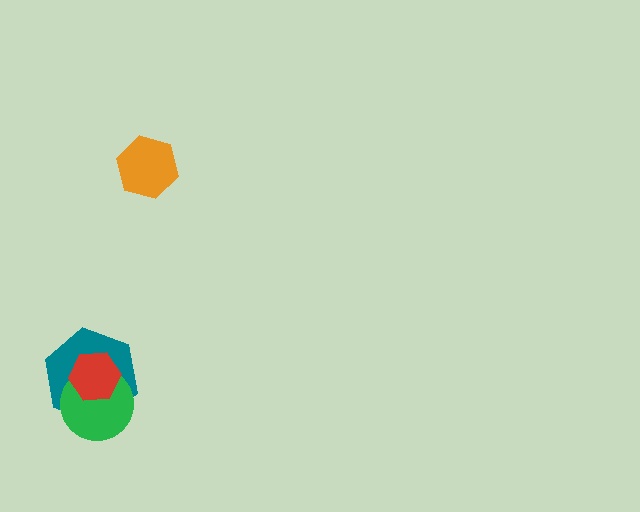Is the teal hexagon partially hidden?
Yes, it is partially covered by another shape.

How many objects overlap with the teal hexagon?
2 objects overlap with the teal hexagon.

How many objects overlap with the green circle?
2 objects overlap with the green circle.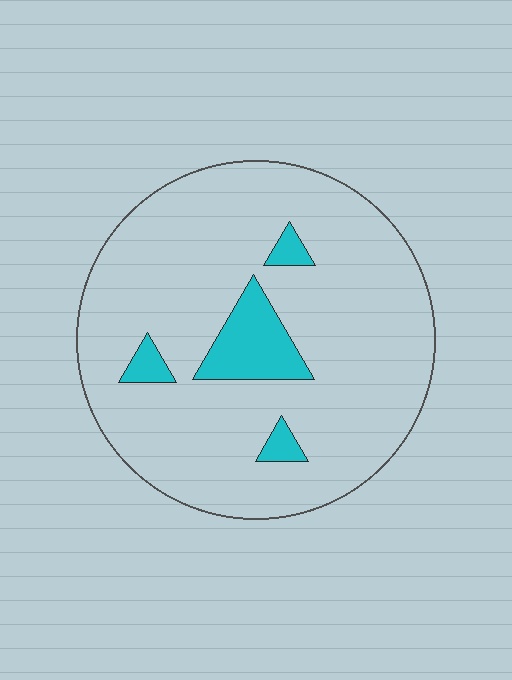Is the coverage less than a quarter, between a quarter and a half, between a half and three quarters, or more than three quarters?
Less than a quarter.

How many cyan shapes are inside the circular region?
4.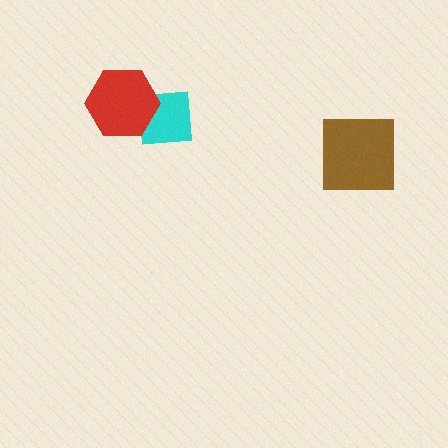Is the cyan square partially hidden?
Yes, it is partially covered by another shape.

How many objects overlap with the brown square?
0 objects overlap with the brown square.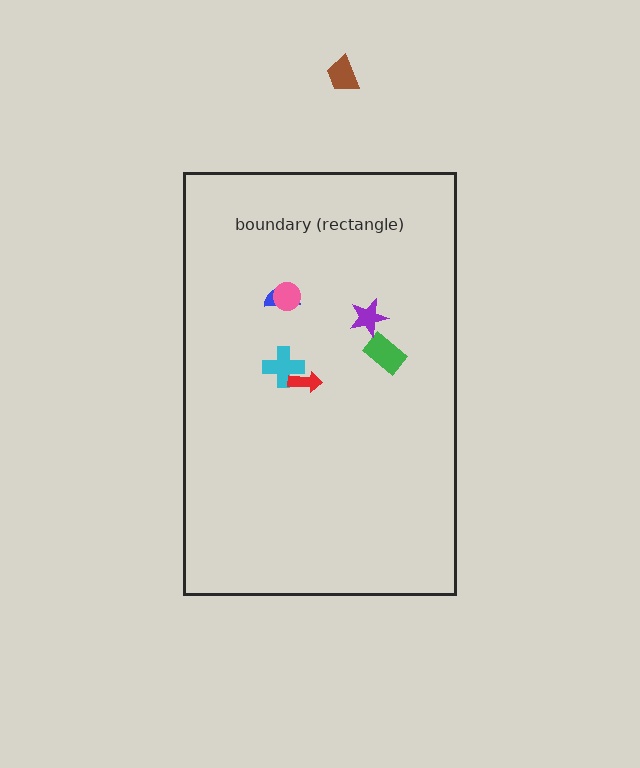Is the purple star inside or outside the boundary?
Inside.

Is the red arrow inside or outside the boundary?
Inside.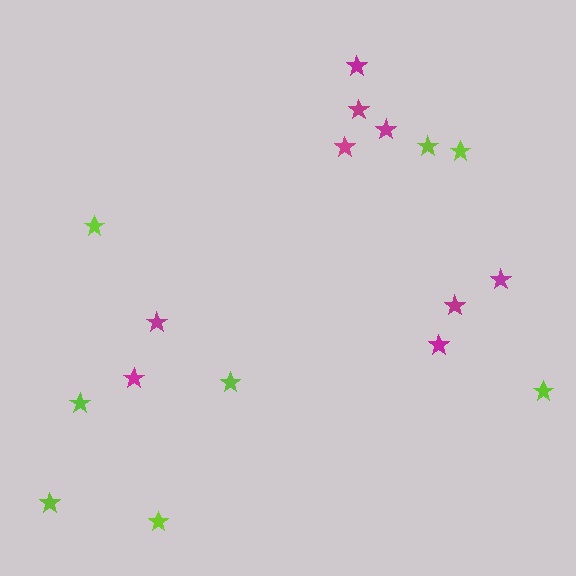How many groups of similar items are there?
There are 2 groups: one group of magenta stars (9) and one group of lime stars (8).